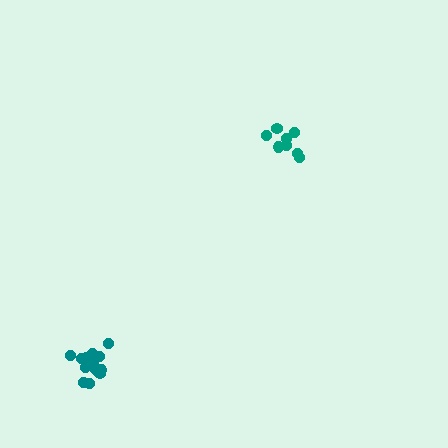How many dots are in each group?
Group 1: 14 dots, Group 2: 8 dots (22 total).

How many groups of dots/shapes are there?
There are 2 groups.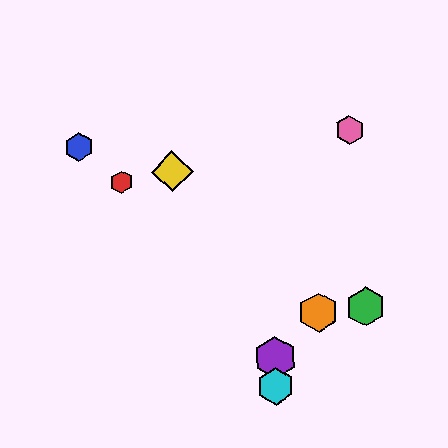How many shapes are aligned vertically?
2 shapes (the purple hexagon, the cyan hexagon) are aligned vertically.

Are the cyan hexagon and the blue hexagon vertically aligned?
No, the cyan hexagon is at x≈276 and the blue hexagon is at x≈79.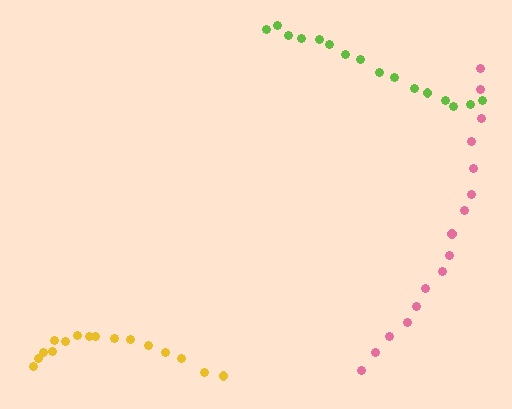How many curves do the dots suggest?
There are 3 distinct paths.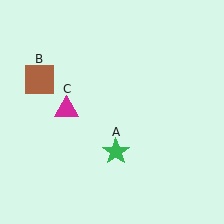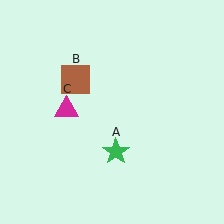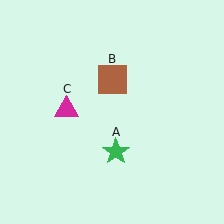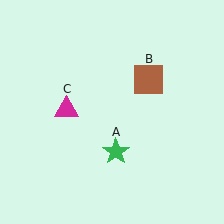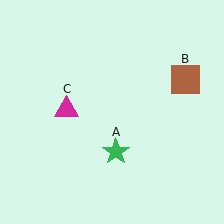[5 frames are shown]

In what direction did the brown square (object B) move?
The brown square (object B) moved right.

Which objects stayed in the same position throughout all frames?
Green star (object A) and magenta triangle (object C) remained stationary.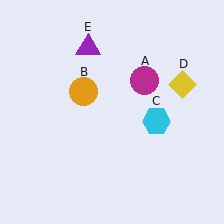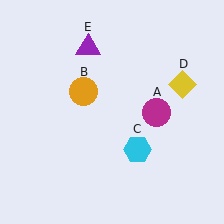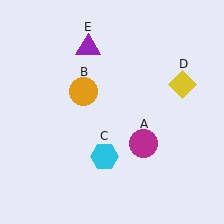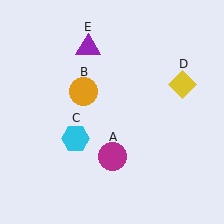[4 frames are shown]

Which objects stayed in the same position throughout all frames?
Orange circle (object B) and yellow diamond (object D) and purple triangle (object E) remained stationary.